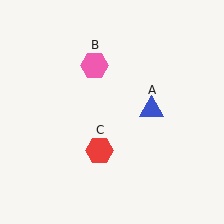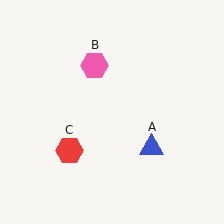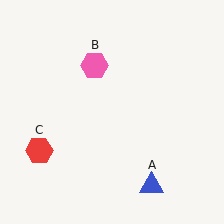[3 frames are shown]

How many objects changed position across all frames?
2 objects changed position: blue triangle (object A), red hexagon (object C).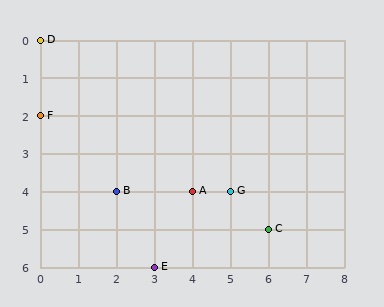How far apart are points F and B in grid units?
Points F and B are 2 columns and 2 rows apart (about 2.8 grid units diagonally).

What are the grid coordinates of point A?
Point A is at grid coordinates (4, 4).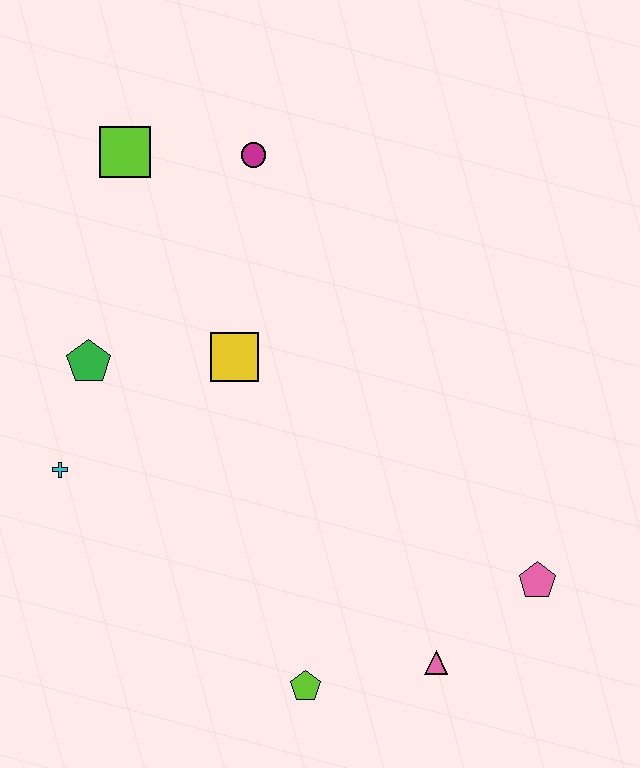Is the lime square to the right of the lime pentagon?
No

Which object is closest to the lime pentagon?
The pink triangle is closest to the lime pentagon.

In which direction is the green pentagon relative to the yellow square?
The green pentagon is to the left of the yellow square.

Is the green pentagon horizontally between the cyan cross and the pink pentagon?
Yes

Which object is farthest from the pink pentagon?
The lime square is farthest from the pink pentagon.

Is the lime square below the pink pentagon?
No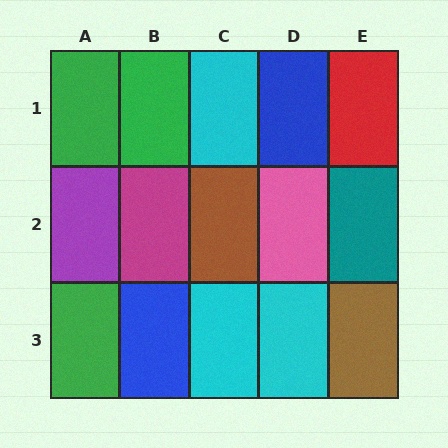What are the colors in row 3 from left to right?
Green, blue, cyan, cyan, brown.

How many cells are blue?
2 cells are blue.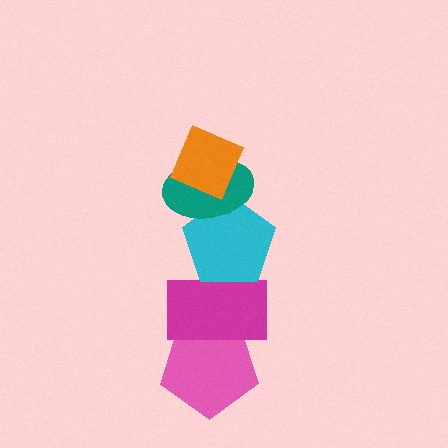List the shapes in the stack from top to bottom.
From top to bottom: the orange diamond, the teal ellipse, the cyan pentagon, the magenta rectangle, the pink pentagon.